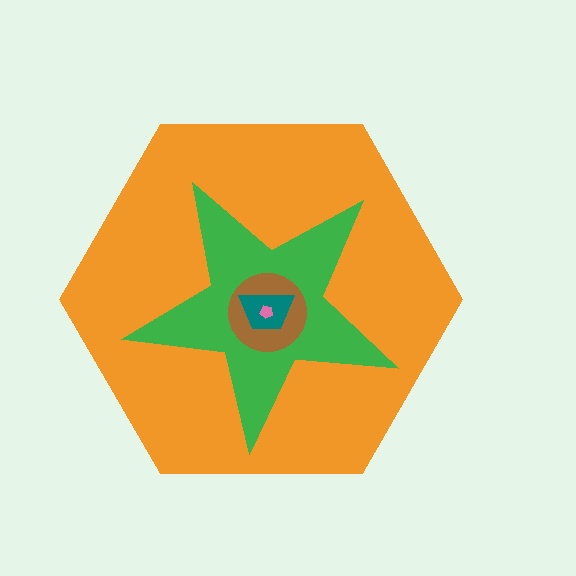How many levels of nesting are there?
5.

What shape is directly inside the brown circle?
The teal trapezoid.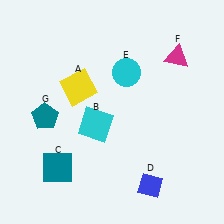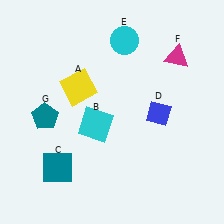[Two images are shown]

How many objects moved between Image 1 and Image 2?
2 objects moved between the two images.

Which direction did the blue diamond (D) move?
The blue diamond (D) moved up.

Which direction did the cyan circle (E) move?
The cyan circle (E) moved up.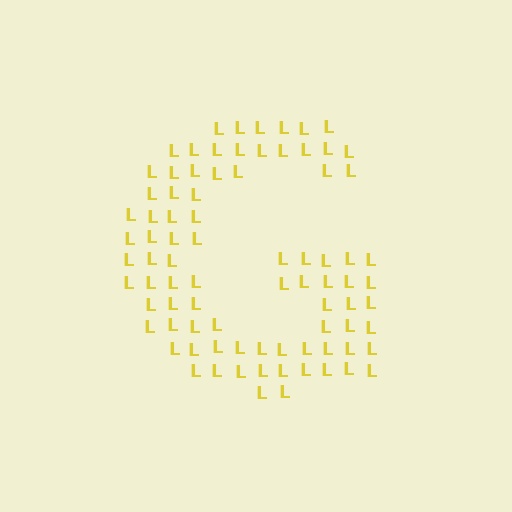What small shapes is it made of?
It is made of small letter L's.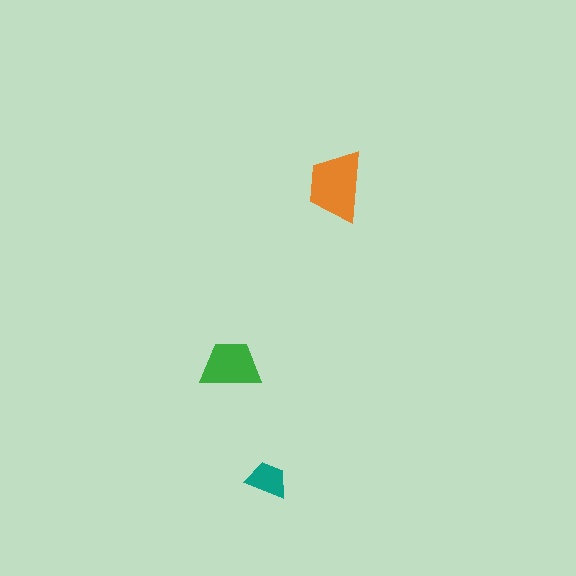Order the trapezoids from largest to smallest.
the orange one, the green one, the teal one.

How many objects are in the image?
There are 3 objects in the image.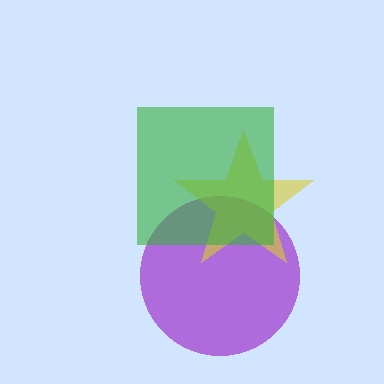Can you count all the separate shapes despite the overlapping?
Yes, there are 3 separate shapes.